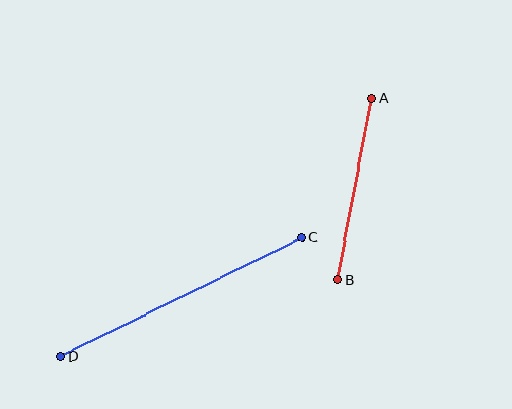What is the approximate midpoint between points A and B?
The midpoint is at approximately (355, 189) pixels.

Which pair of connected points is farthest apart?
Points C and D are farthest apart.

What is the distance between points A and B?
The distance is approximately 184 pixels.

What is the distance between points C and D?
The distance is approximately 269 pixels.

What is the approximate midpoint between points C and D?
The midpoint is at approximately (181, 297) pixels.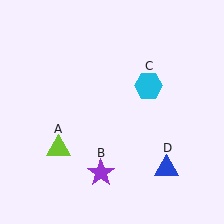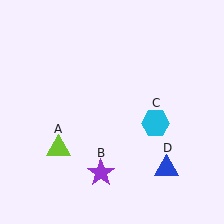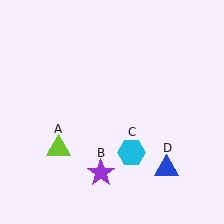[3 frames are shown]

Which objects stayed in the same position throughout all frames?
Lime triangle (object A) and purple star (object B) and blue triangle (object D) remained stationary.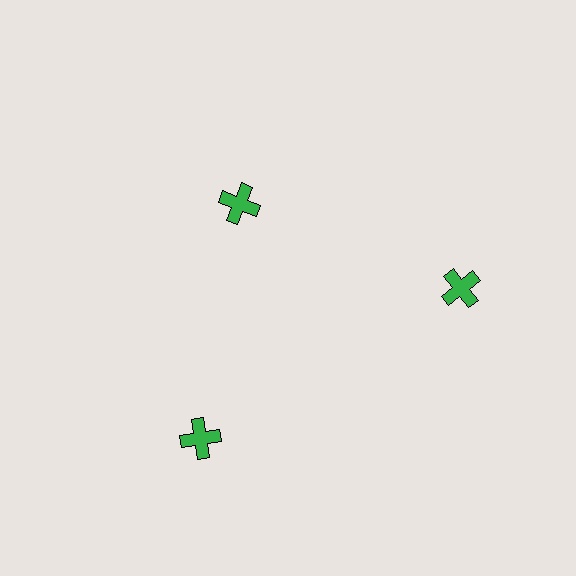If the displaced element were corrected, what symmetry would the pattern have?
It would have 3-fold rotational symmetry — the pattern would map onto itself every 120 degrees.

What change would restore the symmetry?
The symmetry would be restored by moving it outward, back onto the ring so that all 3 crosses sit at equal angles and equal distance from the center.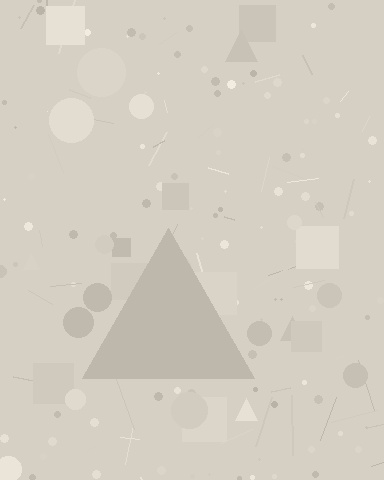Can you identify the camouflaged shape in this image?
The camouflaged shape is a triangle.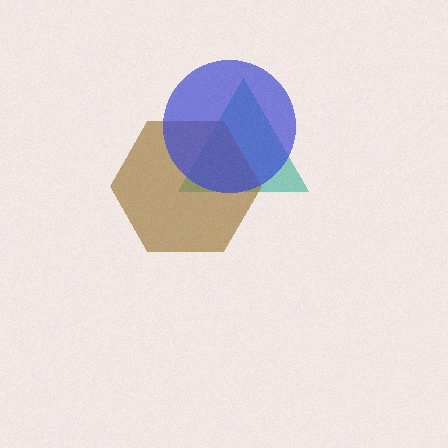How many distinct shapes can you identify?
There are 3 distinct shapes: a teal triangle, a brown hexagon, a blue circle.